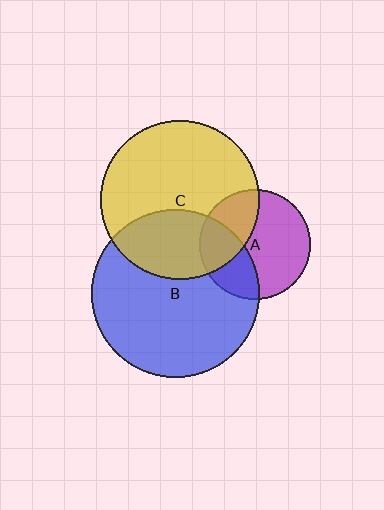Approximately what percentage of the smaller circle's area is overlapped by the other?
Approximately 35%.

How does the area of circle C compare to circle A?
Approximately 2.1 times.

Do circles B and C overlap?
Yes.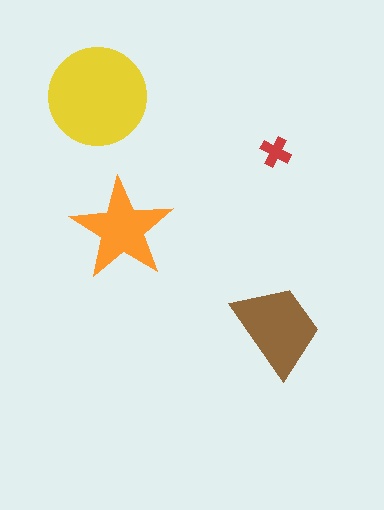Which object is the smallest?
The red cross.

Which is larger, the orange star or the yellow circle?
The yellow circle.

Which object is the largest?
The yellow circle.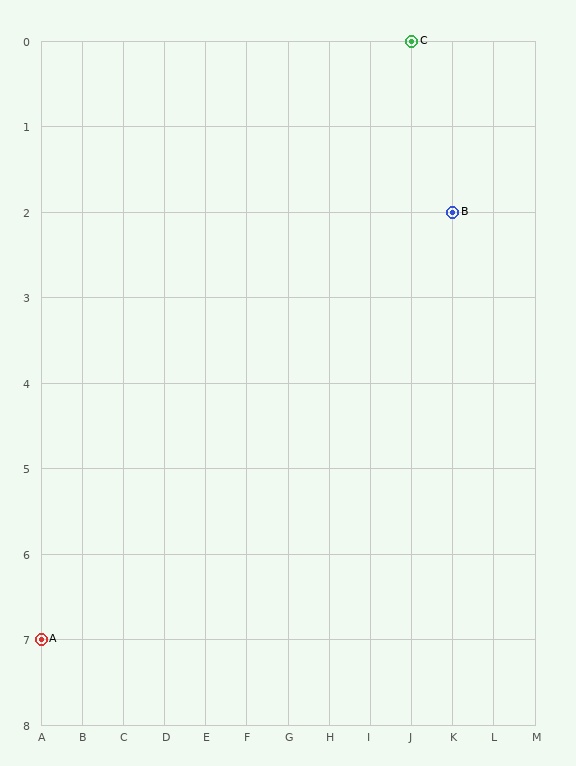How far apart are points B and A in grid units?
Points B and A are 10 columns and 5 rows apart (about 11.2 grid units diagonally).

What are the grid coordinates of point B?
Point B is at grid coordinates (K, 2).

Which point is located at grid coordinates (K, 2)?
Point B is at (K, 2).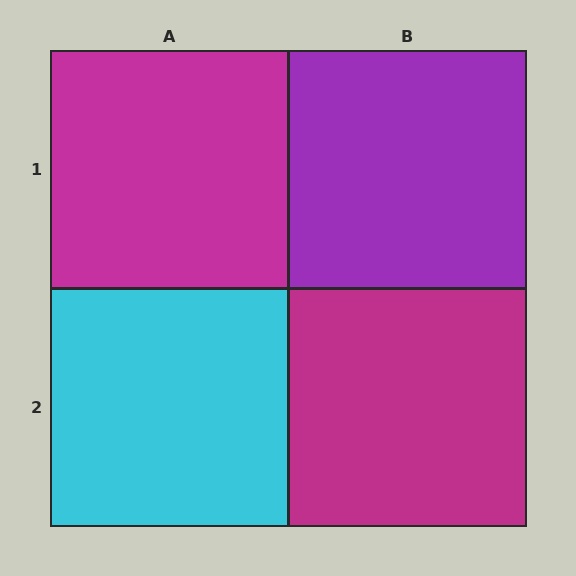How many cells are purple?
1 cell is purple.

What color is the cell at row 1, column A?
Magenta.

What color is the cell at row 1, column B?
Purple.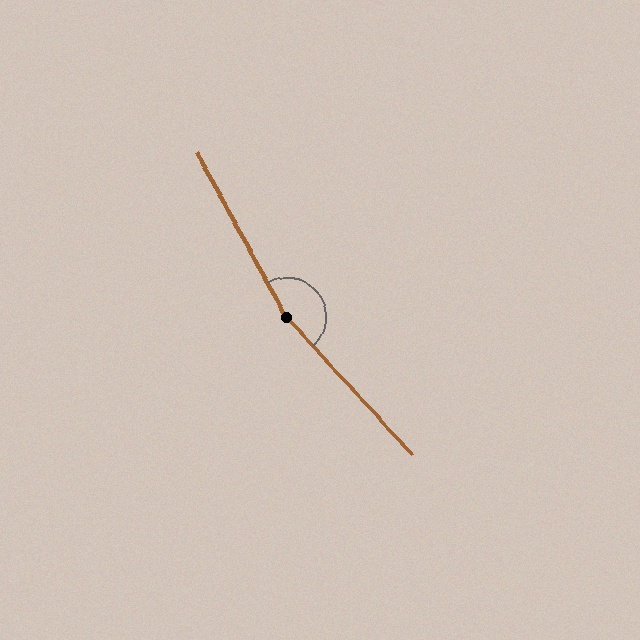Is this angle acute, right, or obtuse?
It is obtuse.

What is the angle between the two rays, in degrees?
Approximately 166 degrees.